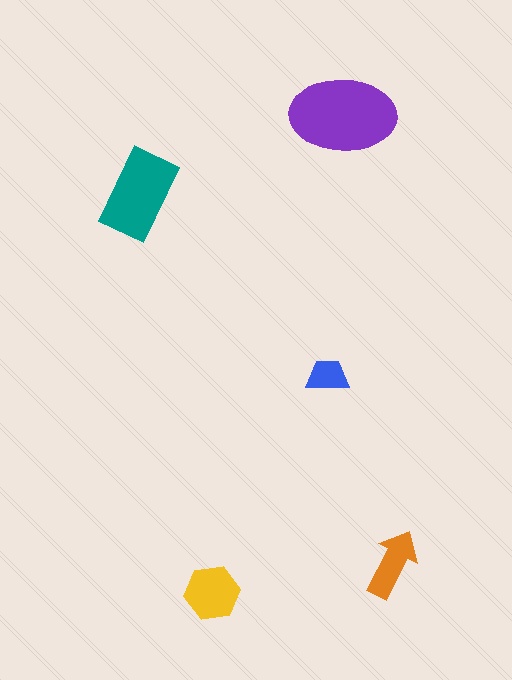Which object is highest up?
The purple ellipse is topmost.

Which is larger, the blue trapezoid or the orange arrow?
The orange arrow.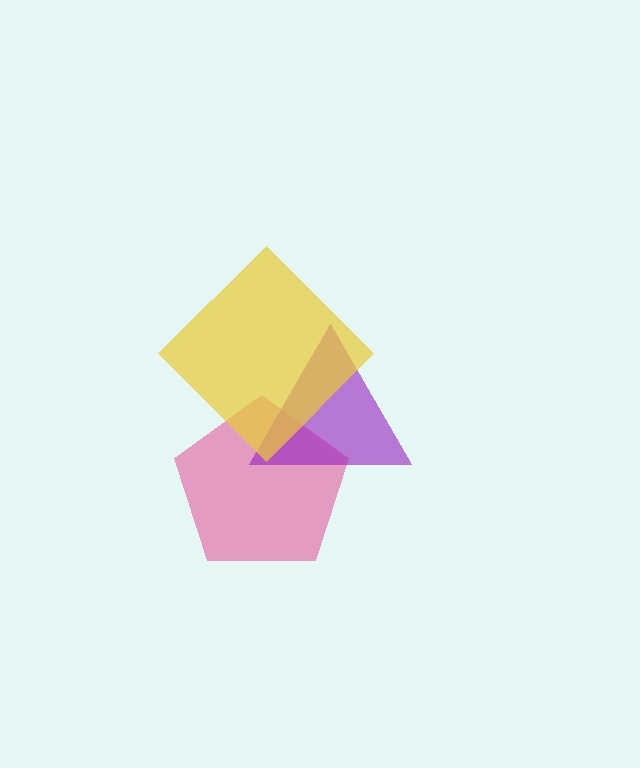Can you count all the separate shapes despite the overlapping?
Yes, there are 3 separate shapes.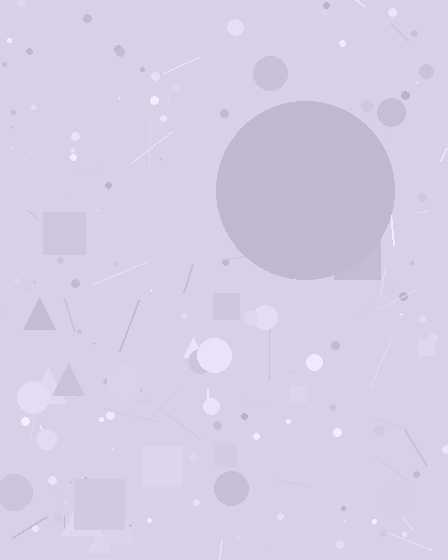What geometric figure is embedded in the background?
A circle is embedded in the background.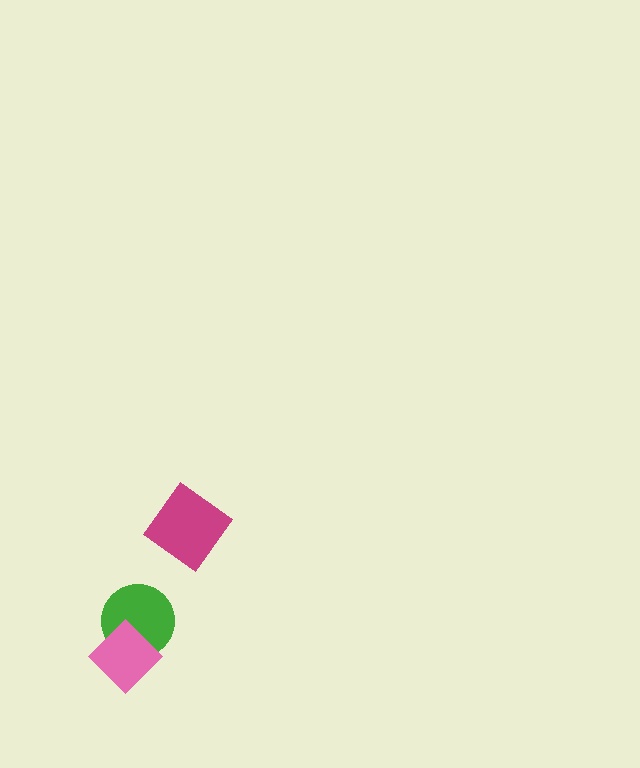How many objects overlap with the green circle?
1 object overlaps with the green circle.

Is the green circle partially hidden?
Yes, it is partially covered by another shape.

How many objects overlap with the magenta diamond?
0 objects overlap with the magenta diamond.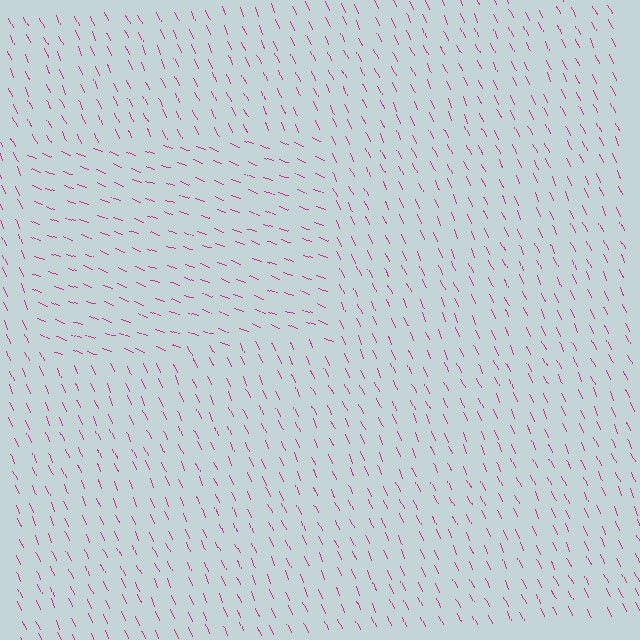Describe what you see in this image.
The image is filled with small magenta line segments. A rectangle region in the image has lines oriented differently from the surrounding lines, creating a visible texture boundary.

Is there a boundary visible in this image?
Yes, there is a texture boundary formed by a change in line orientation.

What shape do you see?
I see a rectangle.